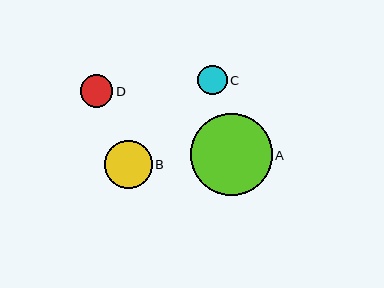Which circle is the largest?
Circle A is the largest with a size of approximately 81 pixels.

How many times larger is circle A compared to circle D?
Circle A is approximately 2.5 times the size of circle D.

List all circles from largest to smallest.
From largest to smallest: A, B, D, C.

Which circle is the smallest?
Circle C is the smallest with a size of approximately 30 pixels.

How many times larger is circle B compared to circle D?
Circle B is approximately 1.5 times the size of circle D.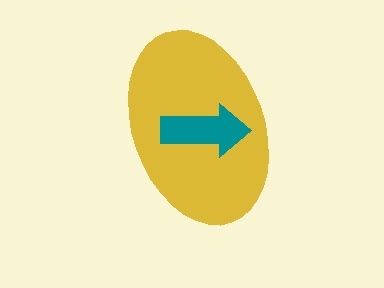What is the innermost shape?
The teal arrow.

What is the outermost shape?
The yellow ellipse.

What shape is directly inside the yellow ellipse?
The teal arrow.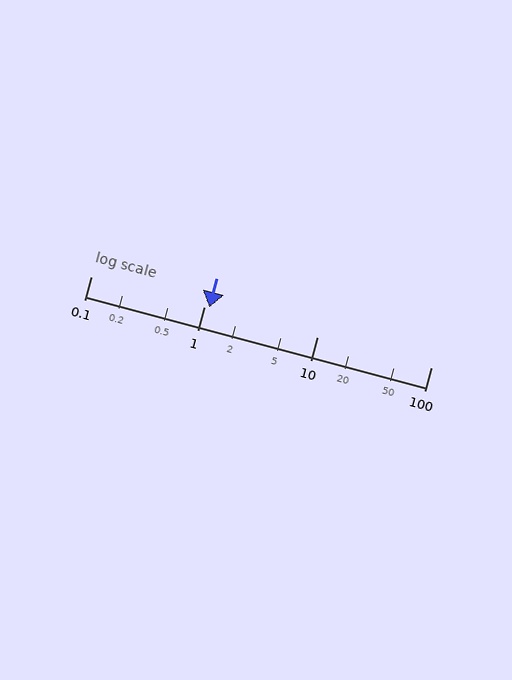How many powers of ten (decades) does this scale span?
The scale spans 3 decades, from 0.1 to 100.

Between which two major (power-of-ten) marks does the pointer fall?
The pointer is between 1 and 10.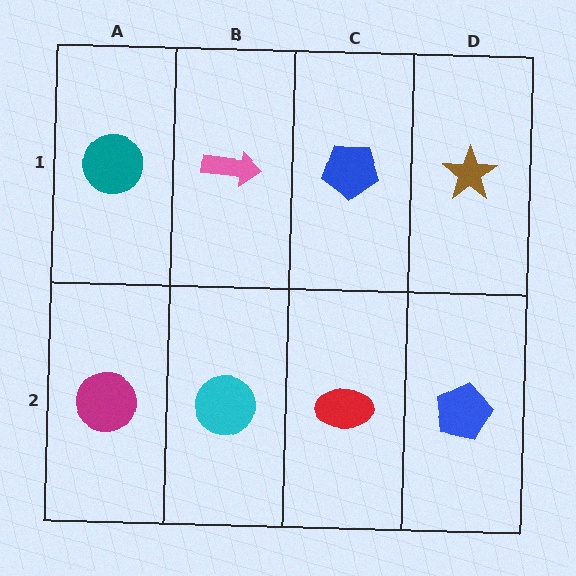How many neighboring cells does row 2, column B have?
3.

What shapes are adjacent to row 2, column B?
A pink arrow (row 1, column B), a magenta circle (row 2, column A), a red ellipse (row 2, column C).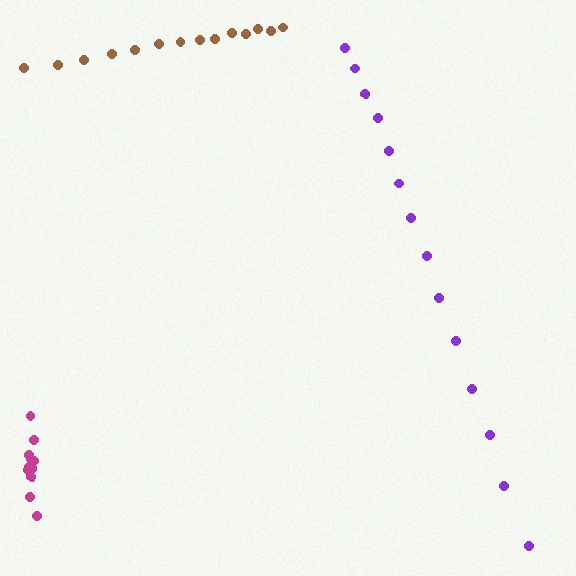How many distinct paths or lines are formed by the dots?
There are 3 distinct paths.